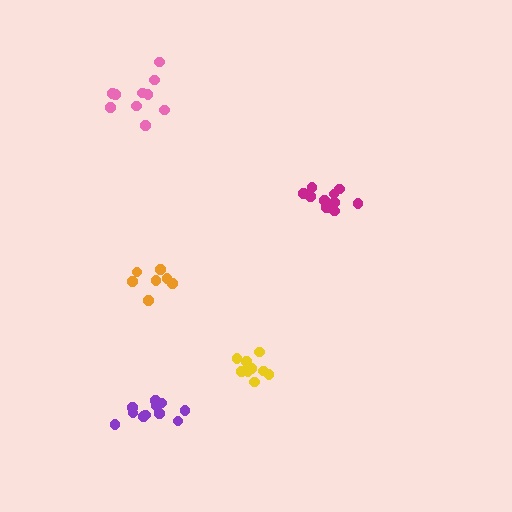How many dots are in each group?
Group 1: 10 dots, Group 2: 7 dots, Group 3: 10 dots, Group 4: 10 dots, Group 5: 11 dots (48 total).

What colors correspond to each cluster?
The clusters are colored: yellow, orange, magenta, pink, purple.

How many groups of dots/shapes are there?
There are 5 groups.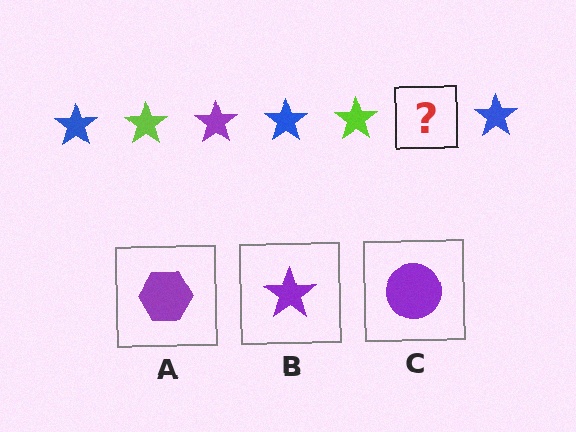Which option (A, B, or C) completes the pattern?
B.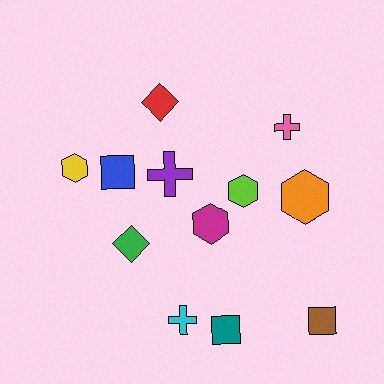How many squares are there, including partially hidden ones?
There are 3 squares.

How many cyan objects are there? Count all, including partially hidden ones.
There is 1 cyan object.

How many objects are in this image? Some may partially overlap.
There are 12 objects.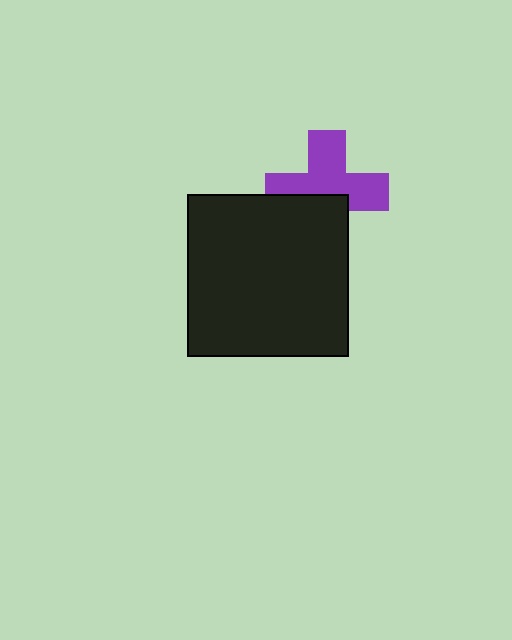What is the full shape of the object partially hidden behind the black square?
The partially hidden object is a purple cross.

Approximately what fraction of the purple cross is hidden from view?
Roughly 40% of the purple cross is hidden behind the black square.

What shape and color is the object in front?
The object in front is a black square.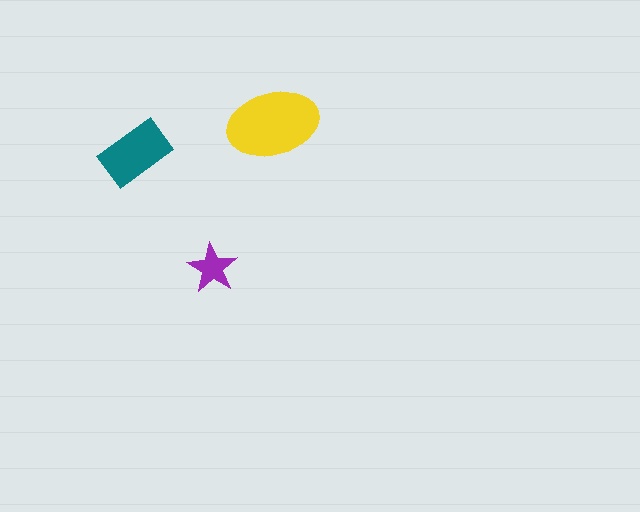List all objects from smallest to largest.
The purple star, the teal rectangle, the yellow ellipse.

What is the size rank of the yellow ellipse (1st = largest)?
1st.